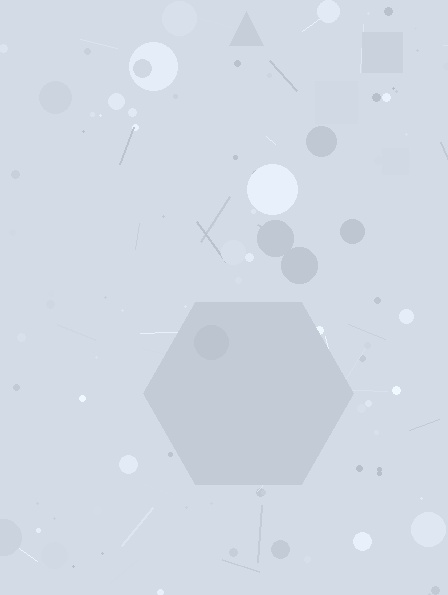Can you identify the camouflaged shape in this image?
The camouflaged shape is a hexagon.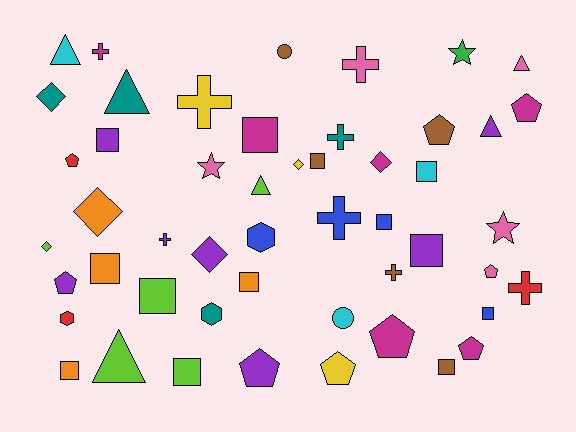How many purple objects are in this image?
There are 7 purple objects.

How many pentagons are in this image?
There are 9 pentagons.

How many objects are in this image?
There are 50 objects.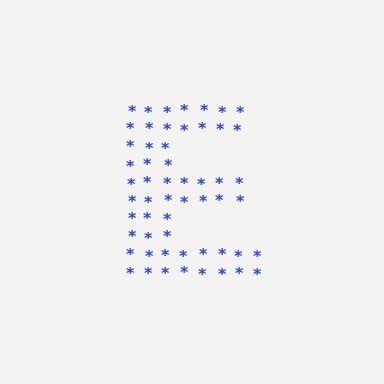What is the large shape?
The large shape is the letter E.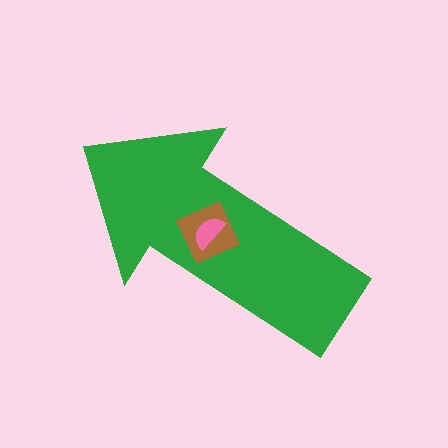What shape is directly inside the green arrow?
The brown diamond.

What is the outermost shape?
The green arrow.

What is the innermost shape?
The pink semicircle.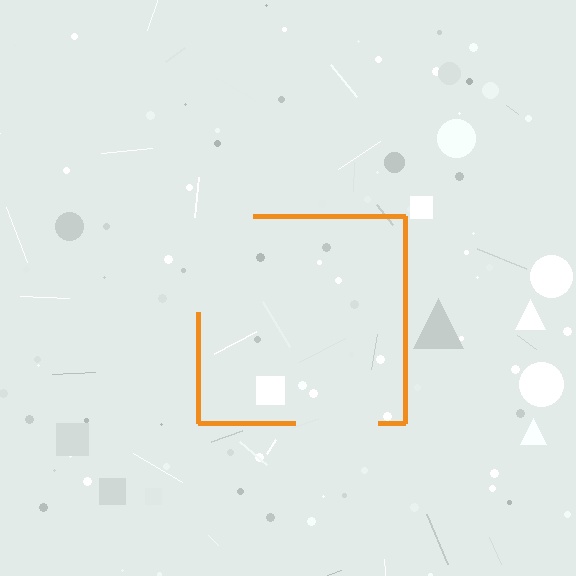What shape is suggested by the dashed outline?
The dashed outline suggests a square.